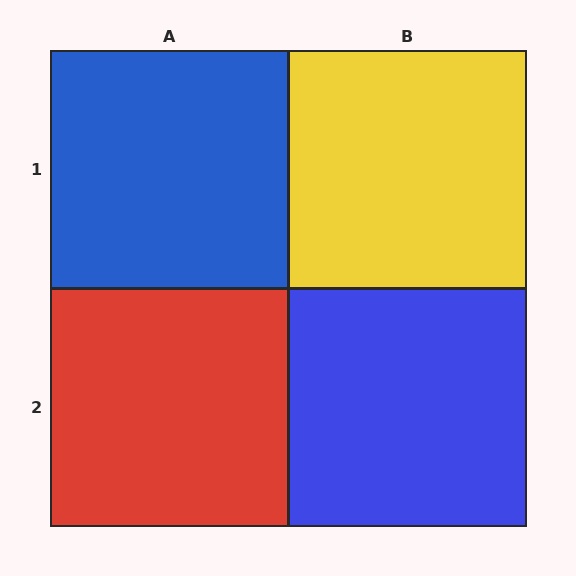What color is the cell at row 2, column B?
Blue.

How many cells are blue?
2 cells are blue.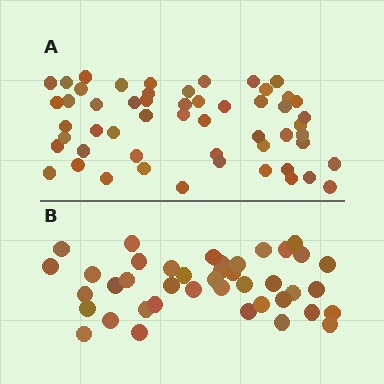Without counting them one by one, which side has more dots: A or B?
Region A (the top region) has more dots.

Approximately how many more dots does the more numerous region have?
Region A has approximately 15 more dots than region B.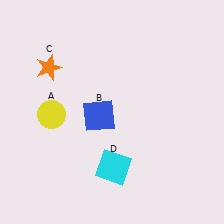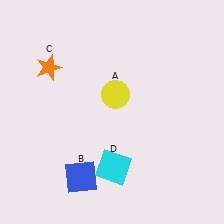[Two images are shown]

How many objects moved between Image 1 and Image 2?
2 objects moved between the two images.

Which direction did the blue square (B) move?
The blue square (B) moved down.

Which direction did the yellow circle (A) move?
The yellow circle (A) moved right.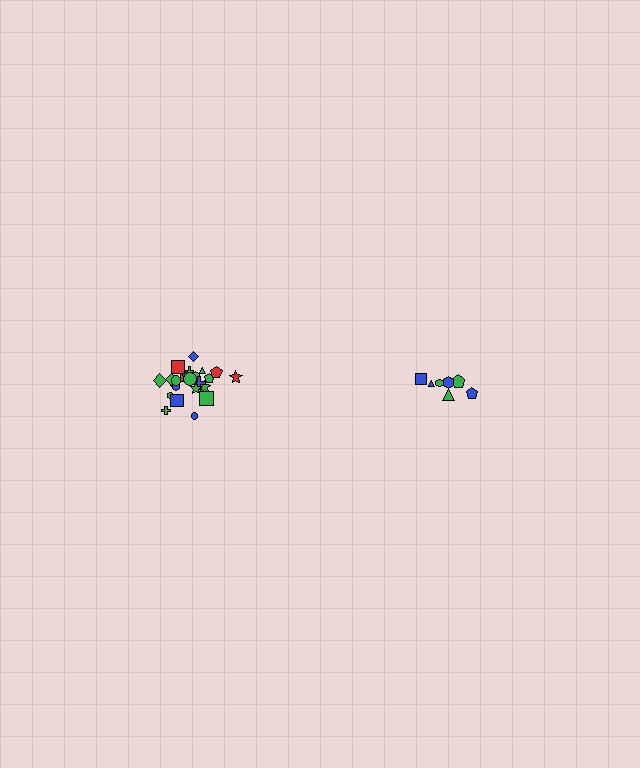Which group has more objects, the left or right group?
The left group.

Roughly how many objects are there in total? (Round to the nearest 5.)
Roughly 30 objects in total.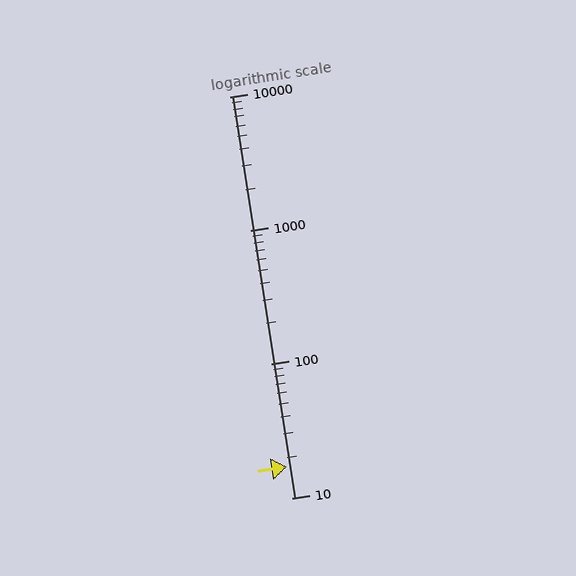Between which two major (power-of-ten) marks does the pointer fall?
The pointer is between 10 and 100.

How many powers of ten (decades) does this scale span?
The scale spans 3 decades, from 10 to 10000.